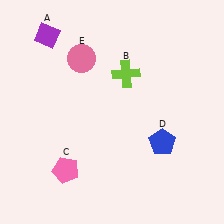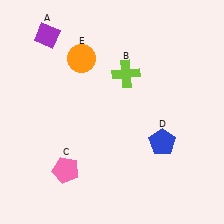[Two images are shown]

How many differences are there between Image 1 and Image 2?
There is 1 difference between the two images.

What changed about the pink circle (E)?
In Image 1, E is pink. In Image 2, it changed to orange.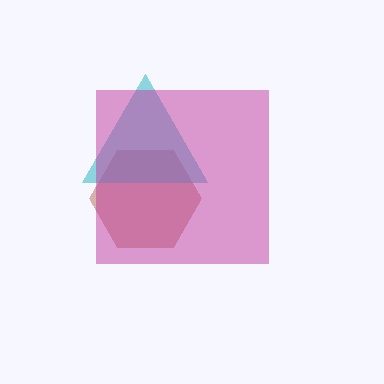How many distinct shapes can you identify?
There are 3 distinct shapes: a brown hexagon, a cyan triangle, a magenta square.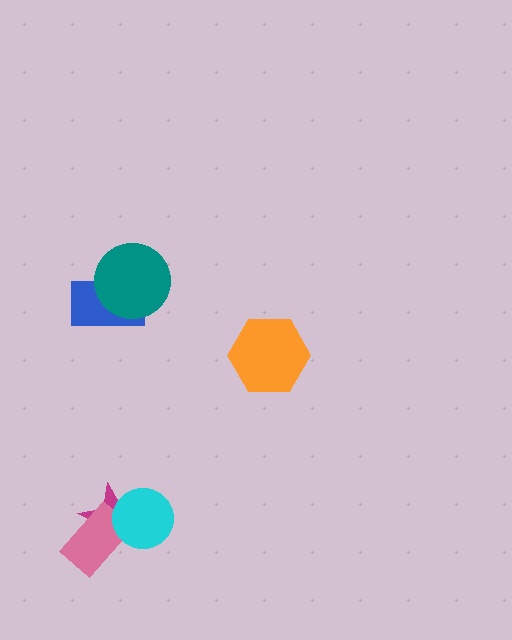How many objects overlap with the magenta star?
2 objects overlap with the magenta star.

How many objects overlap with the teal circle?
1 object overlaps with the teal circle.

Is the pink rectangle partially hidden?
Yes, it is partially covered by another shape.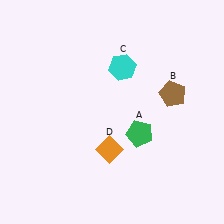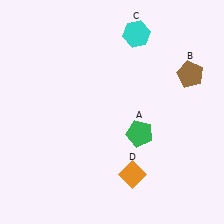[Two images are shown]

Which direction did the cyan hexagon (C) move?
The cyan hexagon (C) moved up.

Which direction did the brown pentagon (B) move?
The brown pentagon (B) moved up.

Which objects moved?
The objects that moved are: the brown pentagon (B), the cyan hexagon (C), the orange diamond (D).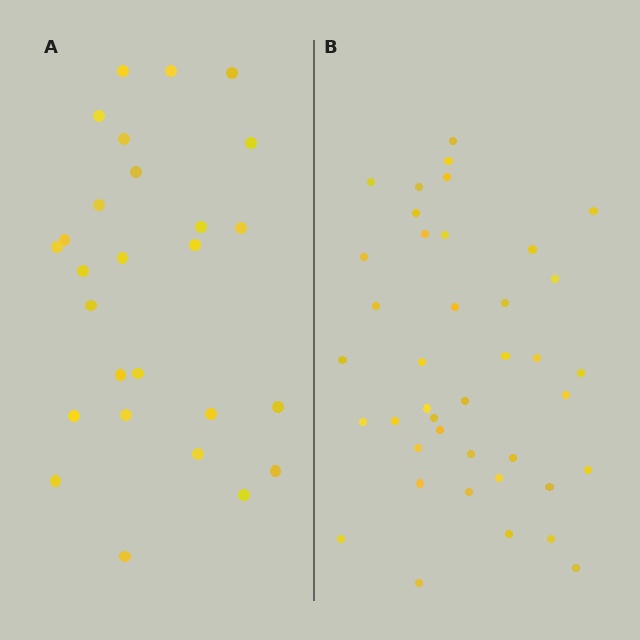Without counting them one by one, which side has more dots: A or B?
Region B (the right region) has more dots.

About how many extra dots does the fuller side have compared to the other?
Region B has approximately 15 more dots than region A.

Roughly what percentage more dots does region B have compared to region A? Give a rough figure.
About 50% more.